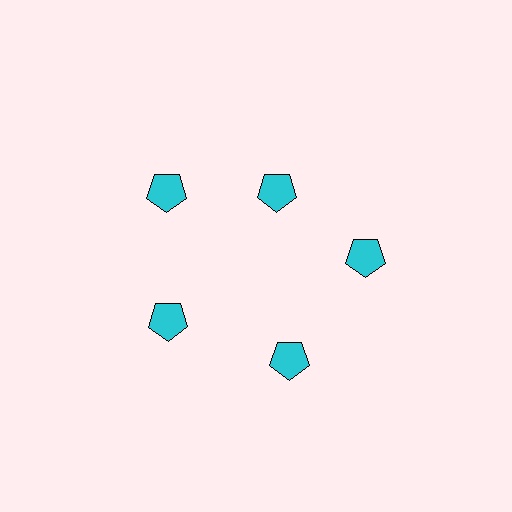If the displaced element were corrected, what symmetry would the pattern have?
It would have 5-fold rotational symmetry — the pattern would map onto itself every 72 degrees.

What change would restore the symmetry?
The symmetry would be restored by moving it outward, back onto the ring so that all 5 pentagons sit at equal angles and equal distance from the center.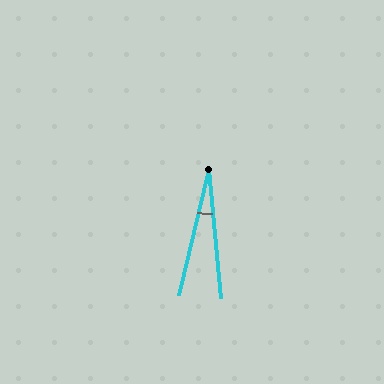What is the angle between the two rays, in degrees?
Approximately 19 degrees.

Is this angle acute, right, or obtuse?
It is acute.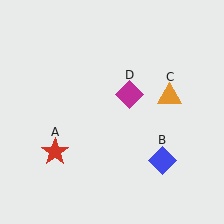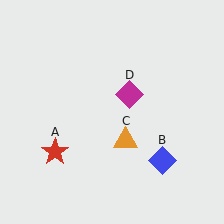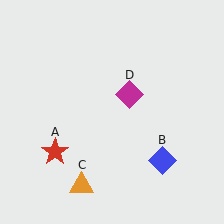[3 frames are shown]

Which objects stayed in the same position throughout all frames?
Red star (object A) and blue diamond (object B) and magenta diamond (object D) remained stationary.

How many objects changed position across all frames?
1 object changed position: orange triangle (object C).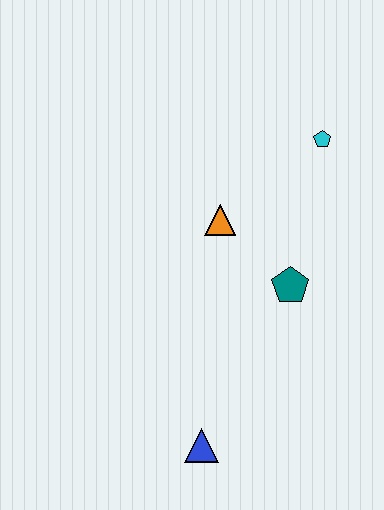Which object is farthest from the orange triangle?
The blue triangle is farthest from the orange triangle.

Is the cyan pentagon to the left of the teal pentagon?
No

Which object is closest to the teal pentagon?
The orange triangle is closest to the teal pentagon.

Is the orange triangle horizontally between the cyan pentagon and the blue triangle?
Yes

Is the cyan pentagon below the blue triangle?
No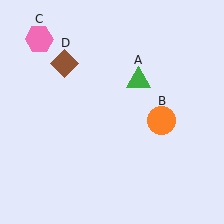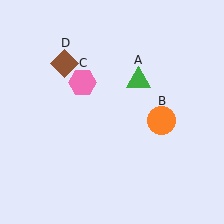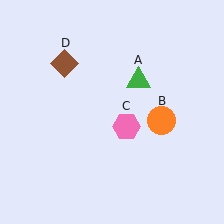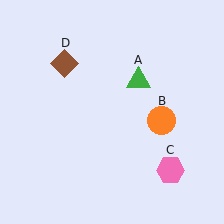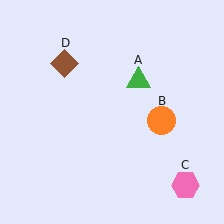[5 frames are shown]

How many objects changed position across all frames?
1 object changed position: pink hexagon (object C).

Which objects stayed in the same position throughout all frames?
Green triangle (object A) and orange circle (object B) and brown diamond (object D) remained stationary.